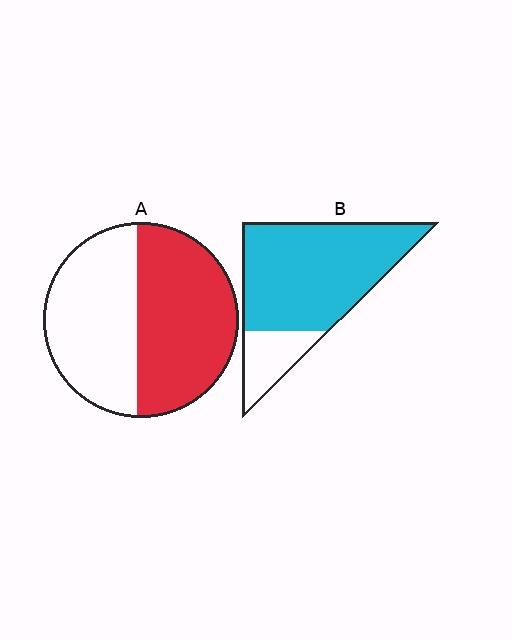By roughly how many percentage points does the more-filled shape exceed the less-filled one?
By roughly 30 percentage points (B over A).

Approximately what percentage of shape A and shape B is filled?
A is approximately 55% and B is approximately 80%.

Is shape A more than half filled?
Roughly half.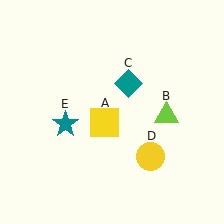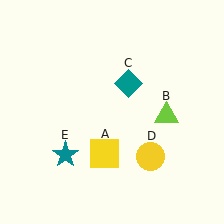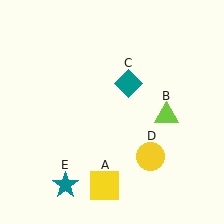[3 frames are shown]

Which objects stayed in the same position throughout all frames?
Lime triangle (object B) and teal diamond (object C) and yellow circle (object D) remained stationary.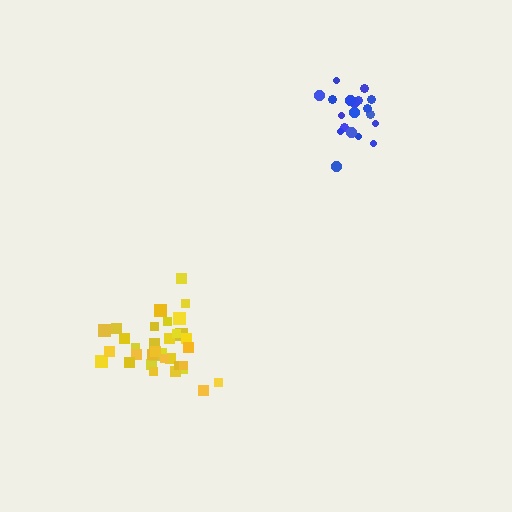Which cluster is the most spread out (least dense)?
Blue.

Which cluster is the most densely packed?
Yellow.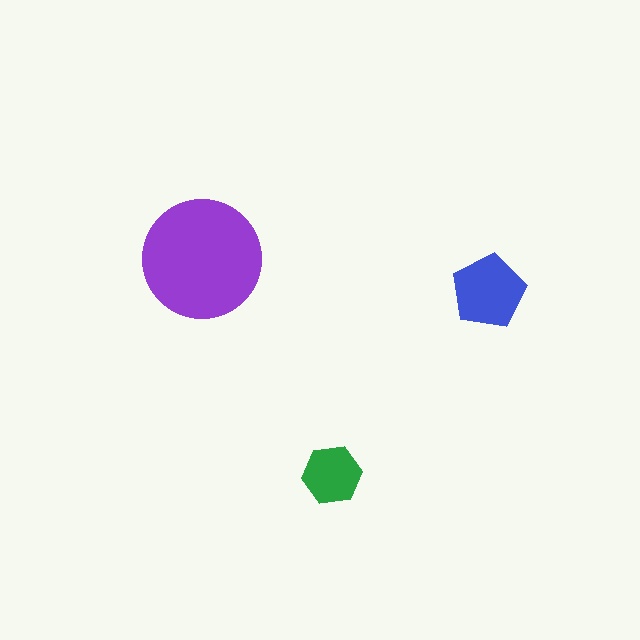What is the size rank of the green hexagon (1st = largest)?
3rd.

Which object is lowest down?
The green hexagon is bottommost.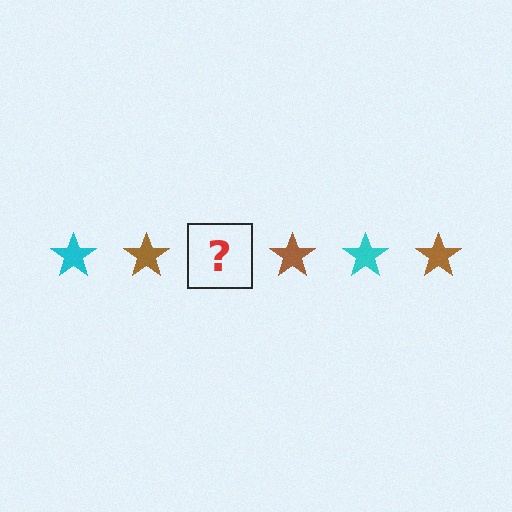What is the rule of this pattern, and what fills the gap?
The rule is that the pattern cycles through cyan, brown stars. The gap should be filled with a cyan star.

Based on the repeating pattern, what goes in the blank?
The blank should be a cyan star.